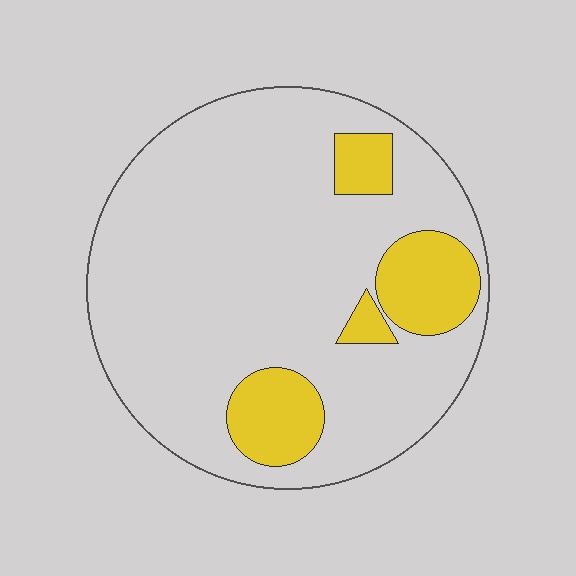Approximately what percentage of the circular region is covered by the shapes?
Approximately 15%.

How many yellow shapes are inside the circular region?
4.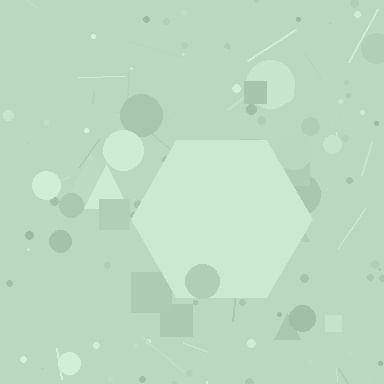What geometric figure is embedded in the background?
A hexagon is embedded in the background.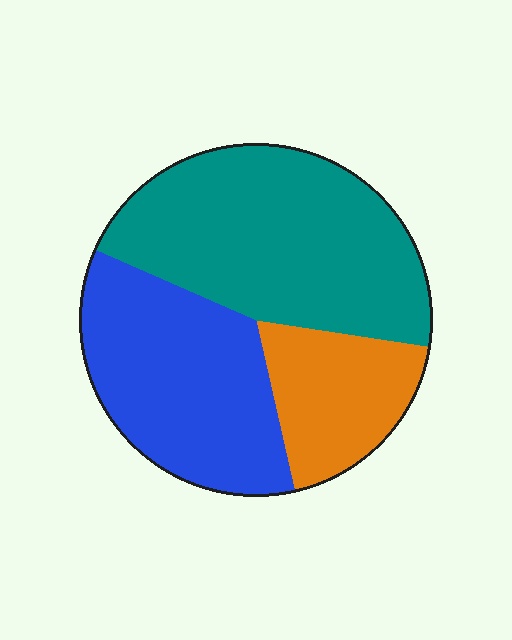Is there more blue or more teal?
Teal.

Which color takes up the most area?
Teal, at roughly 45%.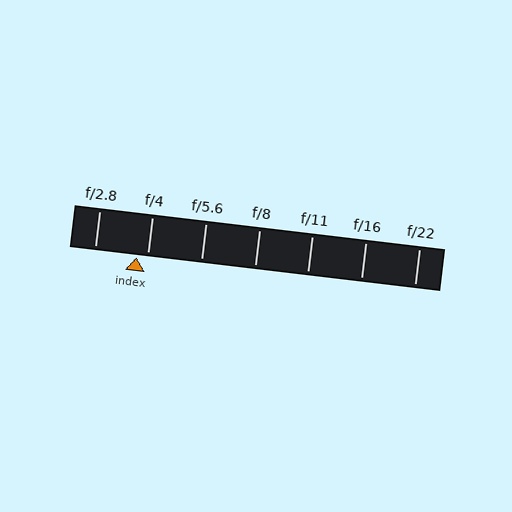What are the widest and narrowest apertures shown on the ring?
The widest aperture shown is f/2.8 and the narrowest is f/22.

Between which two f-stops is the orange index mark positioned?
The index mark is between f/2.8 and f/4.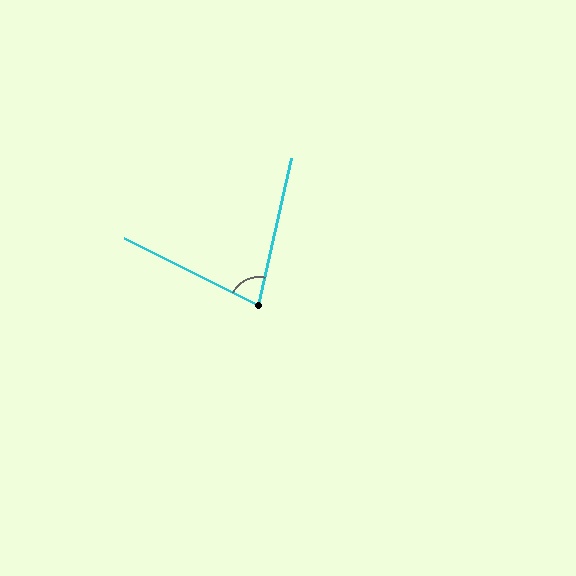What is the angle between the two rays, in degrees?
Approximately 76 degrees.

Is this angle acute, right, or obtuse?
It is acute.